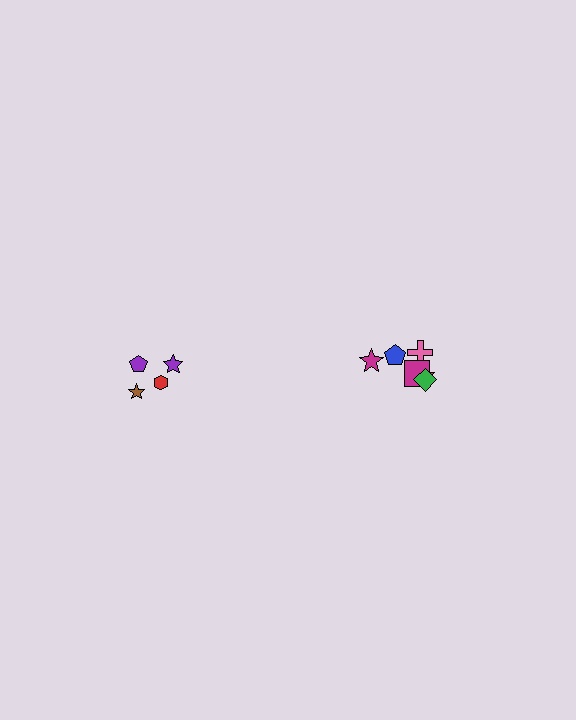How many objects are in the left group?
There are 4 objects.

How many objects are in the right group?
There are 6 objects.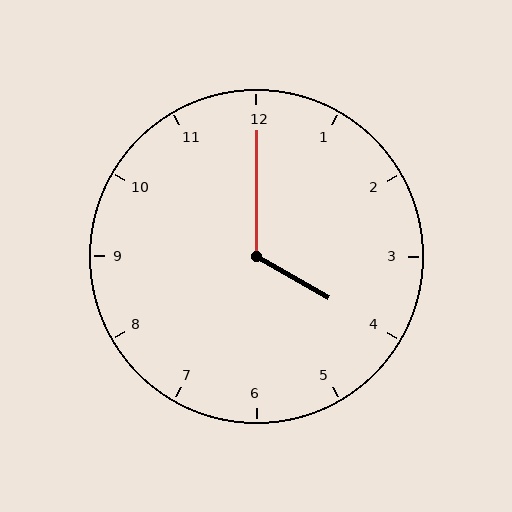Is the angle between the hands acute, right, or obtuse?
It is obtuse.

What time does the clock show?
4:00.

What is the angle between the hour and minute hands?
Approximately 120 degrees.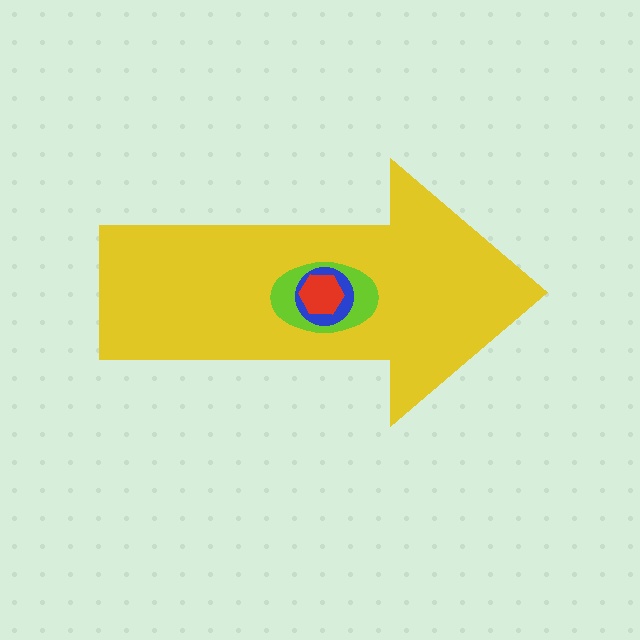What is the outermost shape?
The yellow arrow.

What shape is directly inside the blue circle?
The red hexagon.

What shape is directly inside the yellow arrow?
The lime ellipse.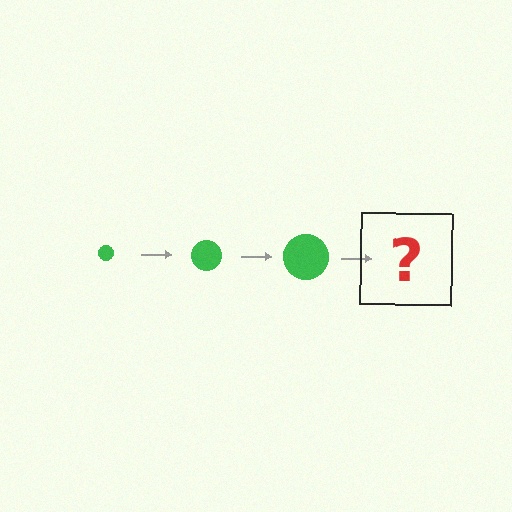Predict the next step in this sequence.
The next step is a green circle, larger than the previous one.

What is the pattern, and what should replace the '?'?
The pattern is that the circle gets progressively larger each step. The '?' should be a green circle, larger than the previous one.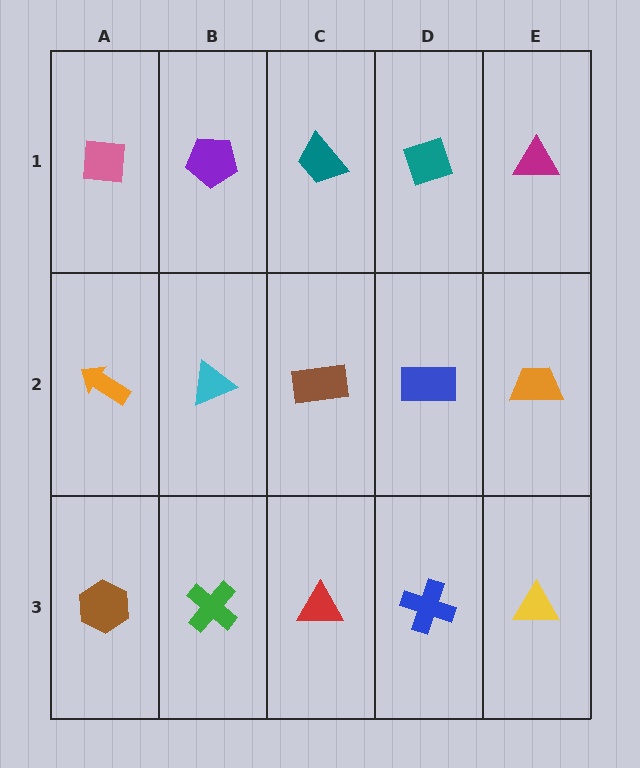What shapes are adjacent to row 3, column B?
A cyan triangle (row 2, column B), a brown hexagon (row 3, column A), a red triangle (row 3, column C).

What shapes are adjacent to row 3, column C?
A brown rectangle (row 2, column C), a green cross (row 3, column B), a blue cross (row 3, column D).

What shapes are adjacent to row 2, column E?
A magenta triangle (row 1, column E), a yellow triangle (row 3, column E), a blue rectangle (row 2, column D).